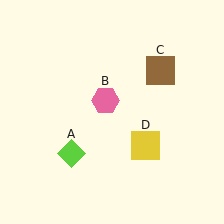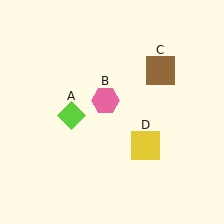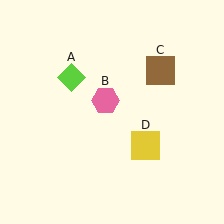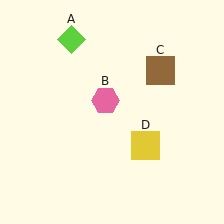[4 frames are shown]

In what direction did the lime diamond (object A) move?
The lime diamond (object A) moved up.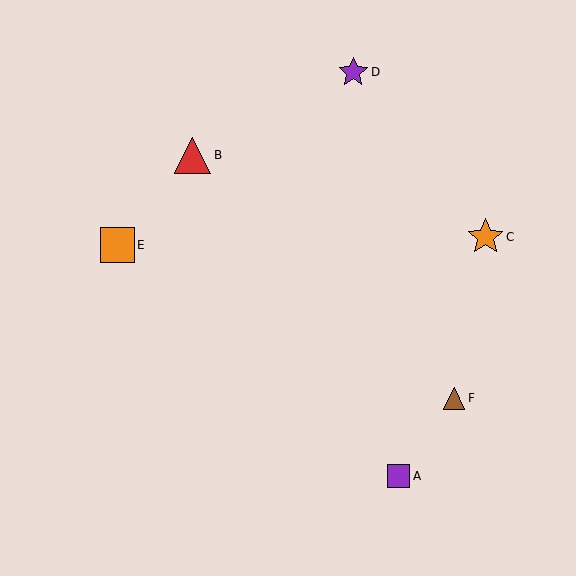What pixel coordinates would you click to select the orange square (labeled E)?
Click at (117, 245) to select the orange square E.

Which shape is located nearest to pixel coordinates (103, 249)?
The orange square (labeled E) at (117, 245) is nearest to that location.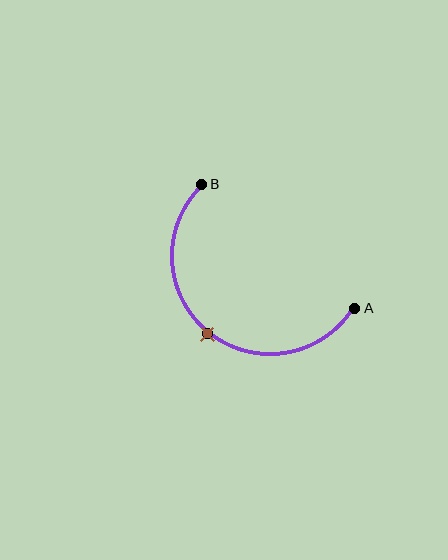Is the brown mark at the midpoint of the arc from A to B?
Yes. The brown mark lies on the arc at equal arc-length from both A and B — it is the arc midpoint.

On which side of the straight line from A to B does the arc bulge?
The arc bulges below and to the left of the straight line connecting A and B.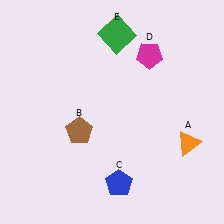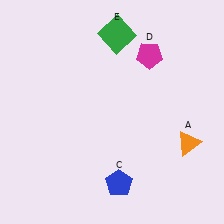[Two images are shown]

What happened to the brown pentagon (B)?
The brown pentagon (B) was removed in Image 2. It was in the bottom-left area of Image 1.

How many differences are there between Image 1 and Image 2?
There is 1 difference between the two images.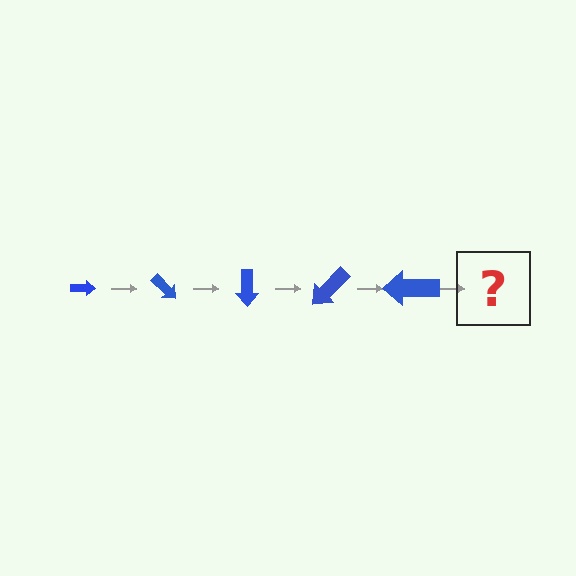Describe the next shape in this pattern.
It should be an arrow, larger than the previous one and rotated 225 degrees from the start.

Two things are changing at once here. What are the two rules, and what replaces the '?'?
The two rules are that the arrow grows larger each step and it rotates 45 degrees each step. The '?' should be an arrow, larger than the previous one and rotated 225 degrees from the start.